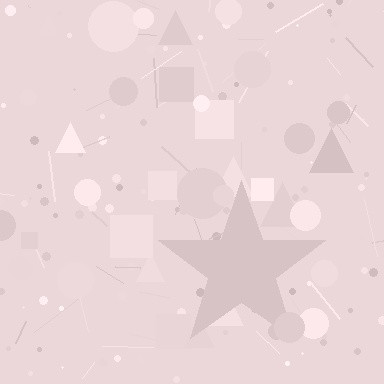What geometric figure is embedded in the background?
A star is embedded in the background.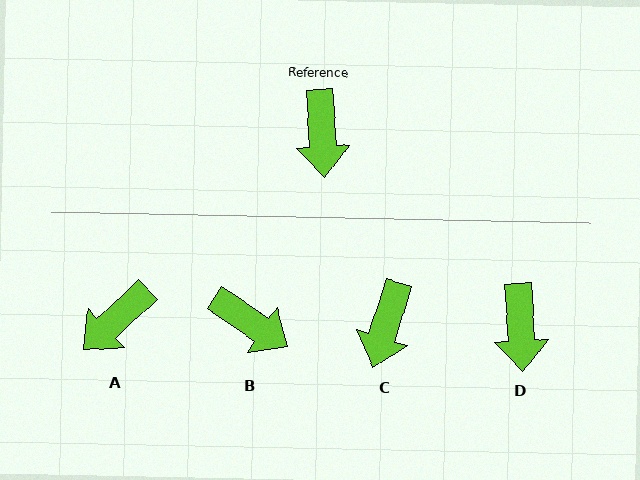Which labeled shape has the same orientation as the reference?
D.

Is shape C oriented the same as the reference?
No, it is off by about 21 degrees.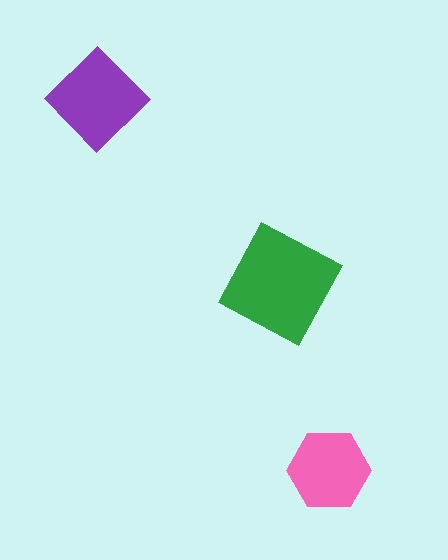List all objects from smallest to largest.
The pink hexagon, the purple diamond, the green square.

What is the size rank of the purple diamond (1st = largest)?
2nd.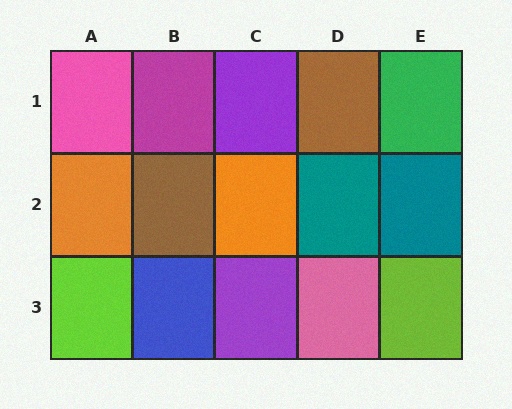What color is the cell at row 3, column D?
Pink.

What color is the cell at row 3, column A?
Lime.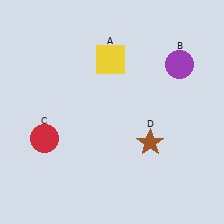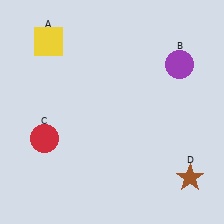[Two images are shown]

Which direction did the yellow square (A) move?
The yellow square (A) moved left.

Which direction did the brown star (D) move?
The brown star (D) moved right.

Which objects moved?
The objects that moved are: the yellow square (A), the brown star (D).